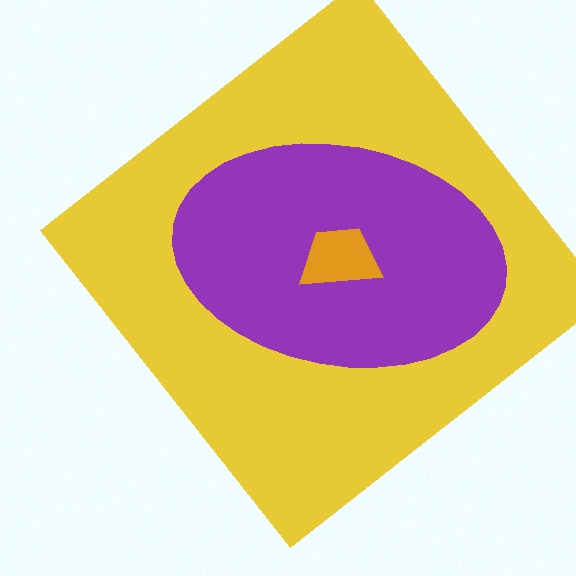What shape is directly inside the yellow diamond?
The purple ellipse.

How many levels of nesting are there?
3.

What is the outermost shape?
The yellow diamond.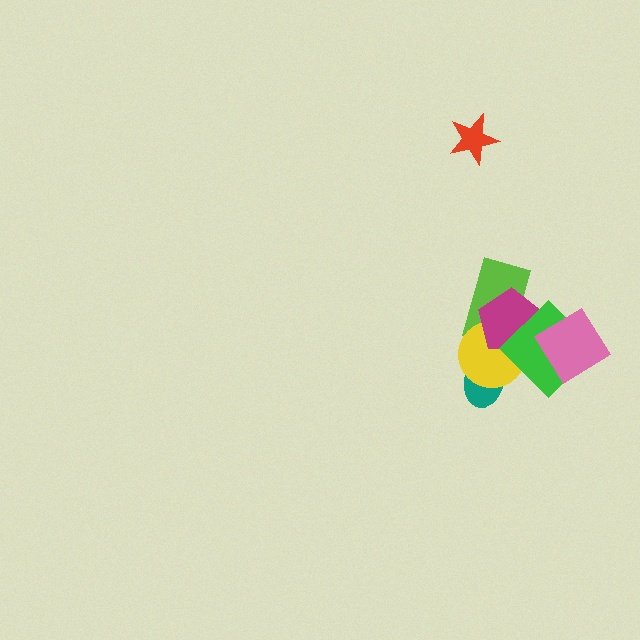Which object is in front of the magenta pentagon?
The green diamond is in front of the magenta pentagon.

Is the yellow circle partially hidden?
Yes, it is partially covered by another shape.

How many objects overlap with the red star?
0 objects overlap with the red star.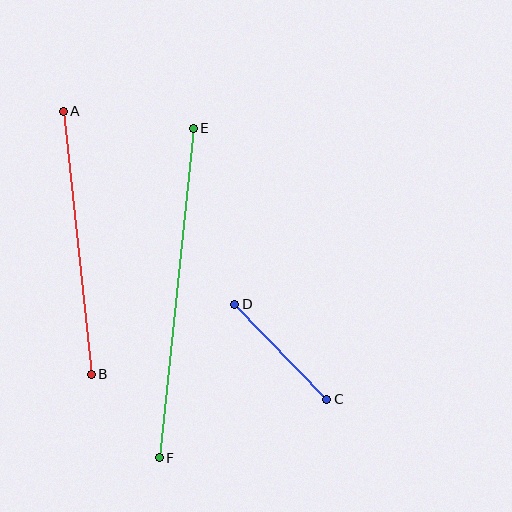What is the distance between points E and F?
The distance is approximately 331 pixels.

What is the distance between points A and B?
The distance is approximately 264 pixels.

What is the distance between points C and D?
The distance is approximately 133 pixels.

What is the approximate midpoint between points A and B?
The midpoint is at approximately (77, 243) pixels.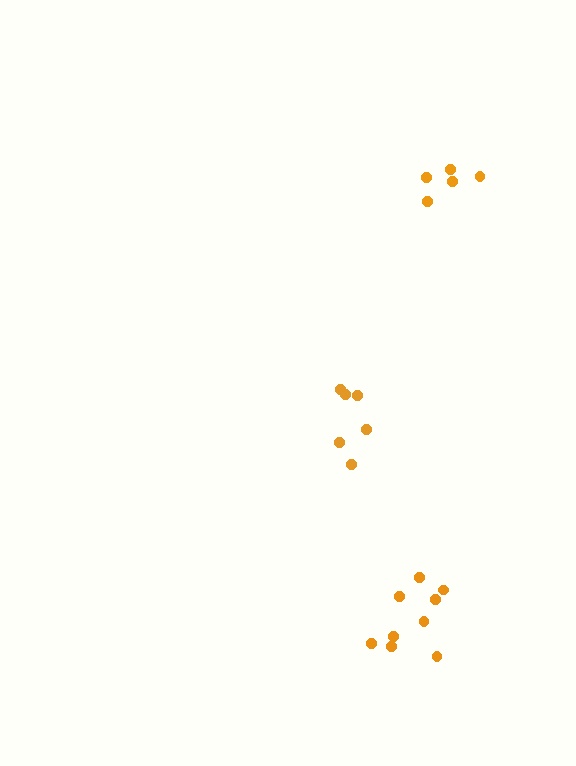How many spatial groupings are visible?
There are 3 spatial groupings.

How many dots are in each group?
Group 1: 6 dots, Group 2: 5 dots, Group 3: 9 dots (20 total).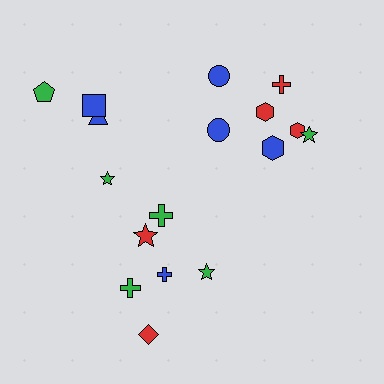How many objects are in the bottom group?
There are 6 objects.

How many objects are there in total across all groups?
There are 17 objects.